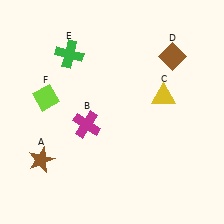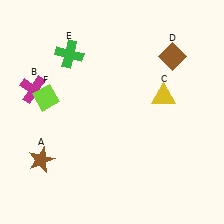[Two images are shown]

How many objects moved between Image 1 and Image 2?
1 object moved between the two images.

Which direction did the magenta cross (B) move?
The magenta cross (B) moved left.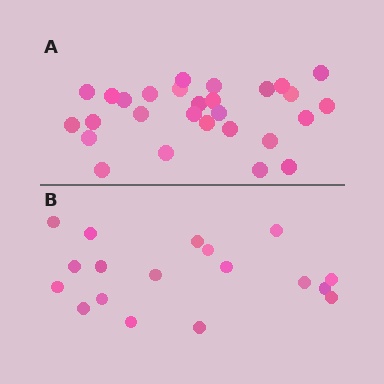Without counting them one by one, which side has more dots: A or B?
Region A (the top region) has more dots.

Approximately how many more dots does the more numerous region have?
Region A has roughly 10 or so more dots than region B.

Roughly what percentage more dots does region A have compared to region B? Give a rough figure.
About 55% more.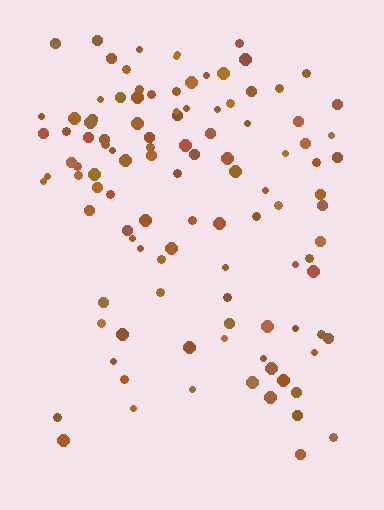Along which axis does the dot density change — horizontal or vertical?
Vertical.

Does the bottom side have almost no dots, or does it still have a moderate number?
Still a moderate number, just noticeably fewer than the top.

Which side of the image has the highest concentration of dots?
The top.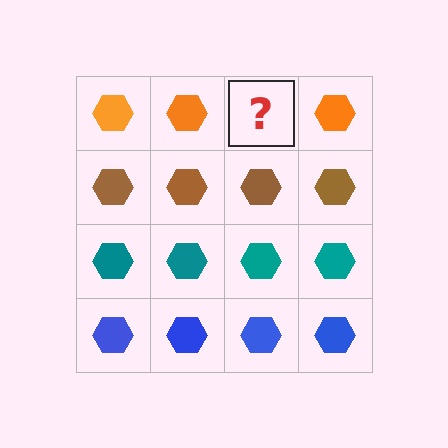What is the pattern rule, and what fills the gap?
The rule is that each row has a consistent color. The gap should be filled with an orange hexagon.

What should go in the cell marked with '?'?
The missing cell should contain an orange hexagon.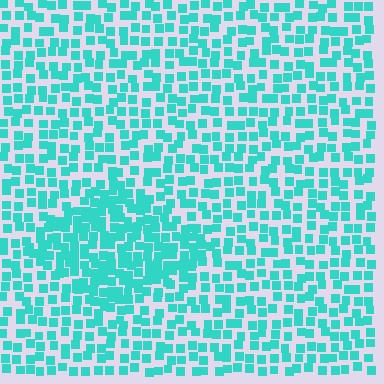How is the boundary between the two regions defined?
The boundary is defined by a change in element density (approximately 1.7x ratio). All elements are the same color, size, and shape.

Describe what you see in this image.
The image contains small cyan elements arranged at two different densities. A diamond-shaped region is visible where the elements are more densely packed than the surrounding area.